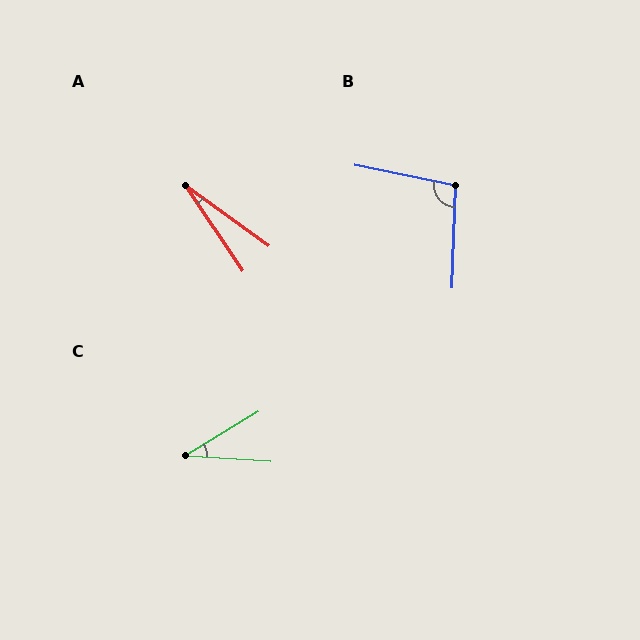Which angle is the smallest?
A, at approximately 20 degrees.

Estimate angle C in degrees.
Approximately 35 degrees.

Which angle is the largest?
B, at approximately 99 degrees.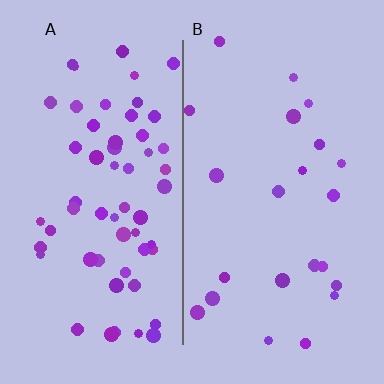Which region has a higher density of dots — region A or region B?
A (the left).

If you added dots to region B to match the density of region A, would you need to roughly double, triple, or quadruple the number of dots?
Approximately triple.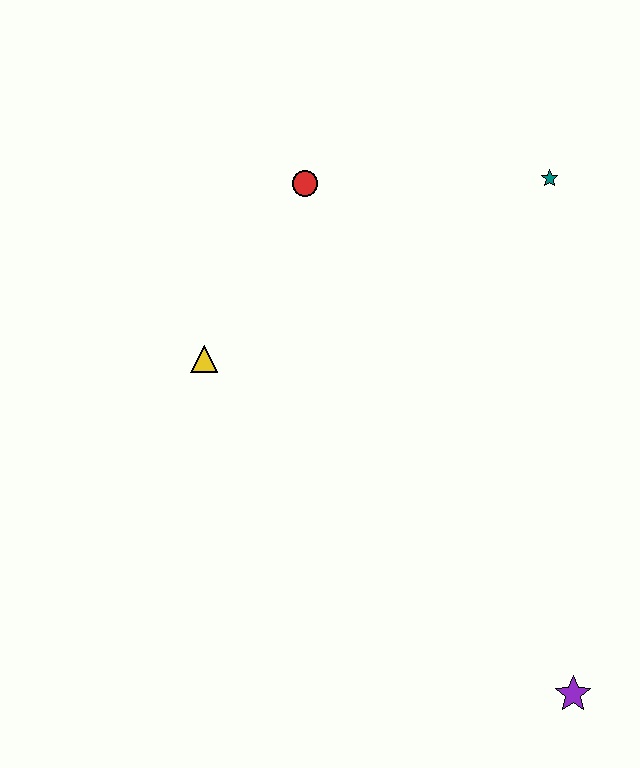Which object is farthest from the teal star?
The purple star is farthest from the teal star.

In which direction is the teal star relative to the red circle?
The teal star is to the right of the red circle.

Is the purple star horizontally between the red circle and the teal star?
No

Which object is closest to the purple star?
The yellow triangle is closest to the purple star.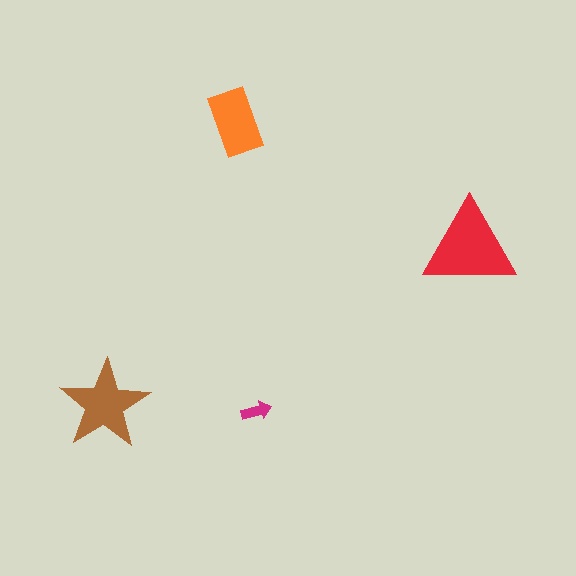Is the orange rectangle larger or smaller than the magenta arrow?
Larger.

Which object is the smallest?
The magenta arrow.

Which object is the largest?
The red triangle.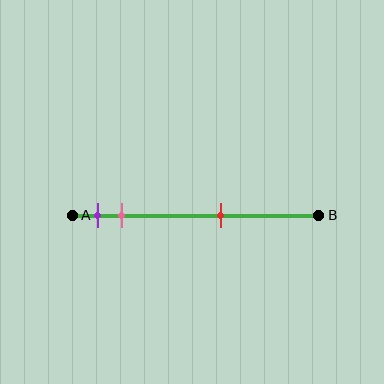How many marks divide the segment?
There are 3 marks dividing the segment.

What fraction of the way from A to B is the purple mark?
The purple mark is approximately 10% (0.1) of the way from A to B.